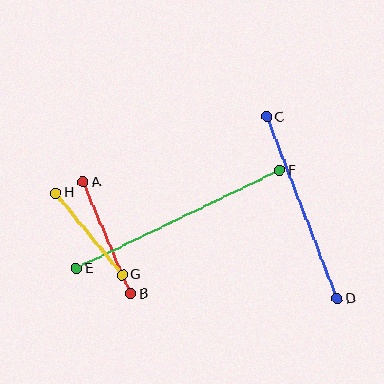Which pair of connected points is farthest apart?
Points E and F are farthest apart.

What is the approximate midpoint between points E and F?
The midpoint is at approximately (178, 220) pixels.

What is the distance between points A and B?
The distance is approximately 122 pixels.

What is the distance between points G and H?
The distance is approximately 105 pixels.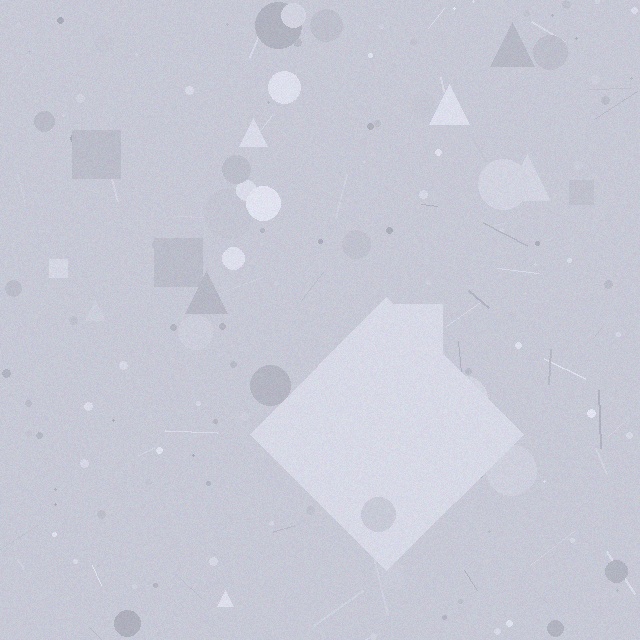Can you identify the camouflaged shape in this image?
The camouflaged shape is a diamond.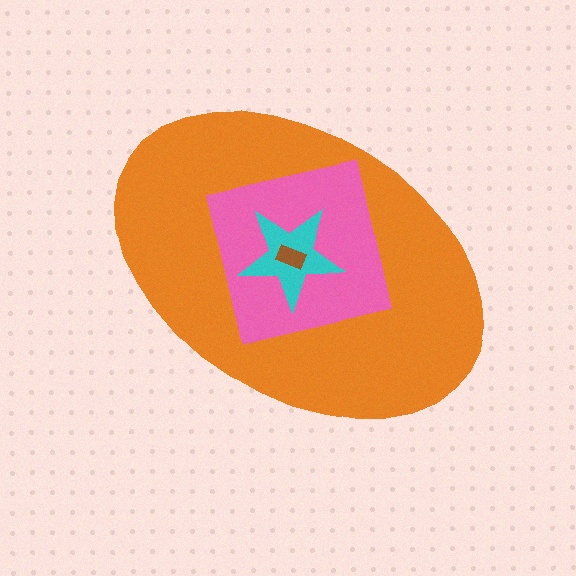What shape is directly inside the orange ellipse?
The pink square.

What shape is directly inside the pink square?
The cyan star.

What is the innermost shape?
The brown rectangle.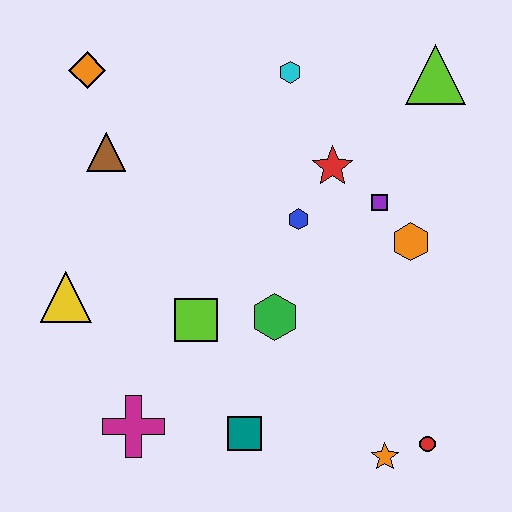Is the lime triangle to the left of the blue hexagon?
No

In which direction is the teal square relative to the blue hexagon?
The teal square is below the blue hexagon.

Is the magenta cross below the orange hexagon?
Yes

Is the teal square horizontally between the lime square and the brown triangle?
No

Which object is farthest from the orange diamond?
The red circle is farthest from the orange diamond.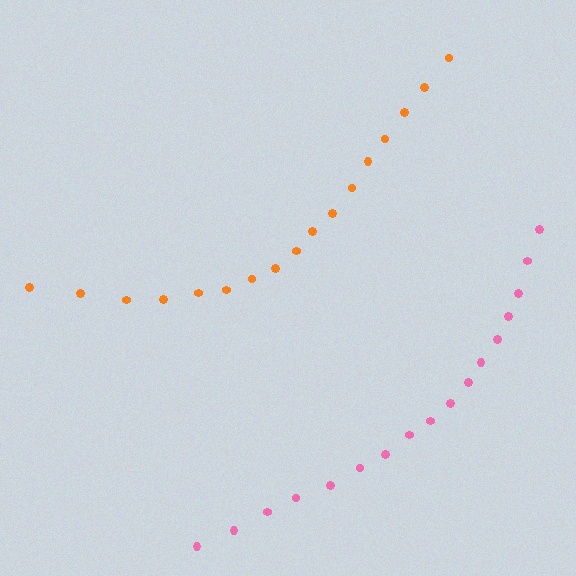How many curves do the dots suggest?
There are 2 distinct paths.